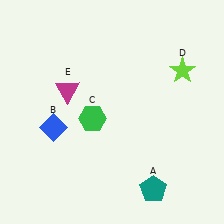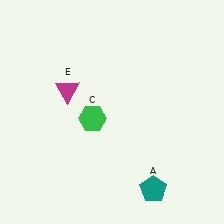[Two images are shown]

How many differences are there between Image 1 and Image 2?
There are 2 differences between the two images.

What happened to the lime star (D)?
The lime star (D) was removed in Image 2. It was in the top-right area of Image 1.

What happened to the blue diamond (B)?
The blue diamond (B) was removed in Image 2. It was in the bottom-left area of Image 1.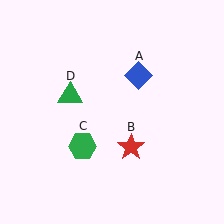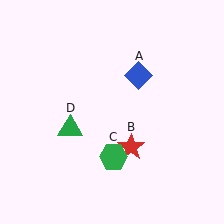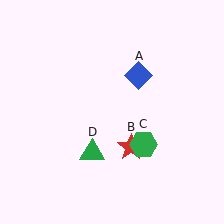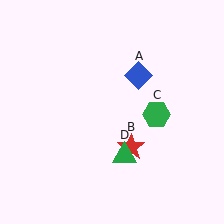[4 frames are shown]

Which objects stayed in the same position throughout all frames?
Blue diamond (object A) and red star (object B) remained stationary.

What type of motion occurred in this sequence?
The green hexagon (object C), green triangle (object D) rotated counterclockwise around the center of the scene.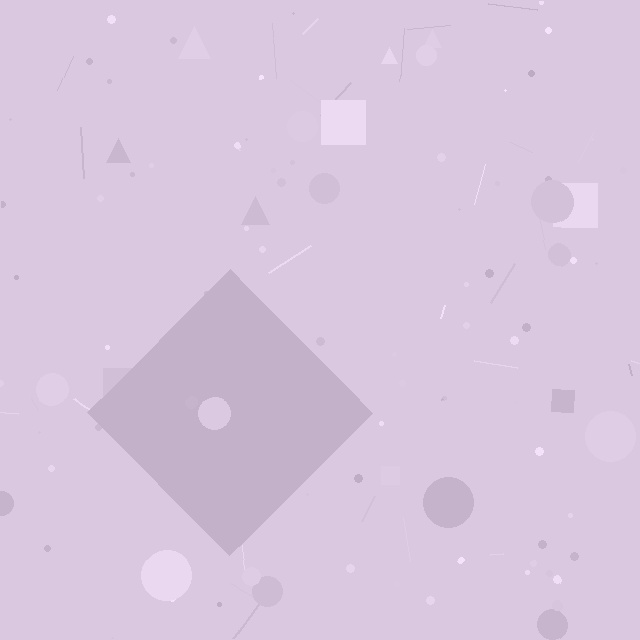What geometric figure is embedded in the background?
A diamond is embedded in the background.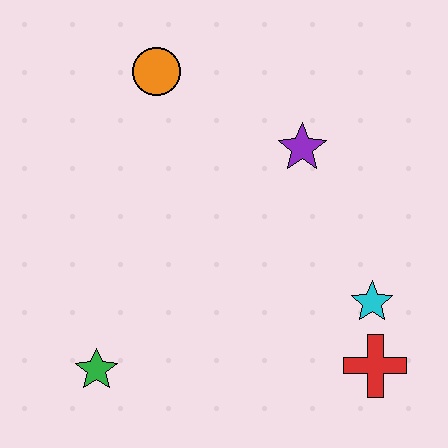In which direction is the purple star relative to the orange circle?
The purple star is to the right of the orange circle.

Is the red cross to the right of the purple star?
Yes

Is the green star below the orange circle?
Yes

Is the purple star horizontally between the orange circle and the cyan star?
Yes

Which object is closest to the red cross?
The cyan star is closest to the red cross.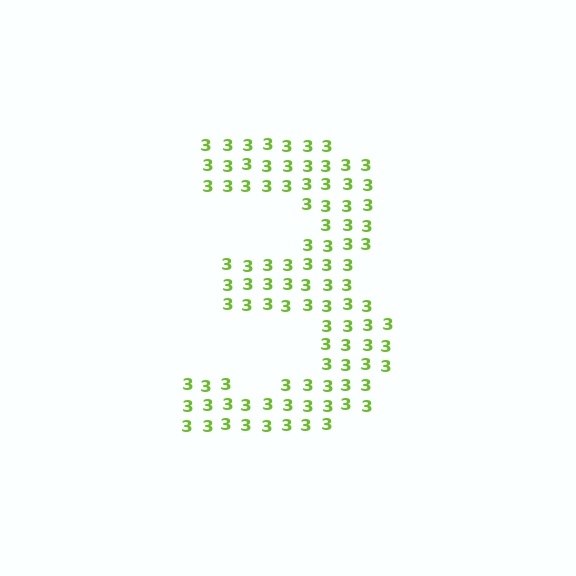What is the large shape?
The large shape is the digit 3.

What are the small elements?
The small elements are digit 3's.